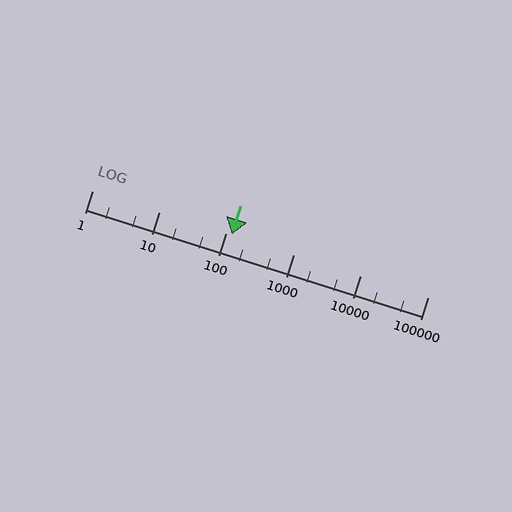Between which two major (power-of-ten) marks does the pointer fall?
The pointer is between 100 and 1000.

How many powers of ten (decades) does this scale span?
The scale spans 5 decades, from 1 to 100000.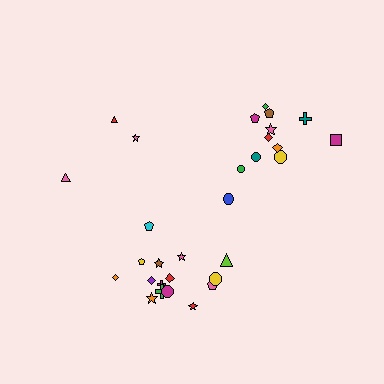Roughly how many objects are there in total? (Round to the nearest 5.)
Roughly 30 objects in total.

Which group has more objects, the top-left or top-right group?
The top-right group.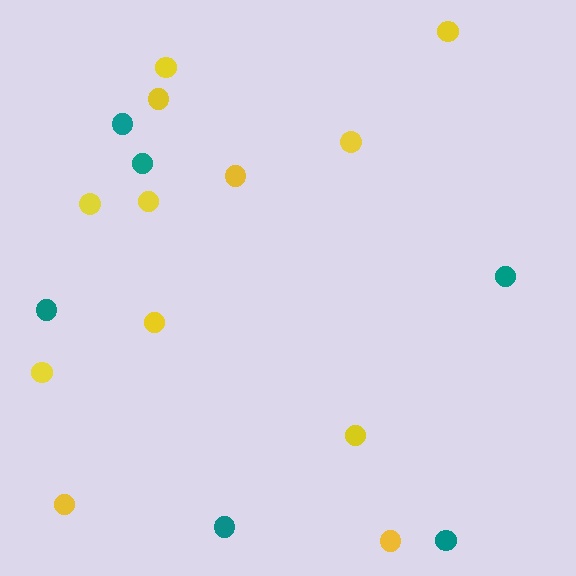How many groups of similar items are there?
There are 2 groups: one group of teal circles (6) and one group of yellow circles (12).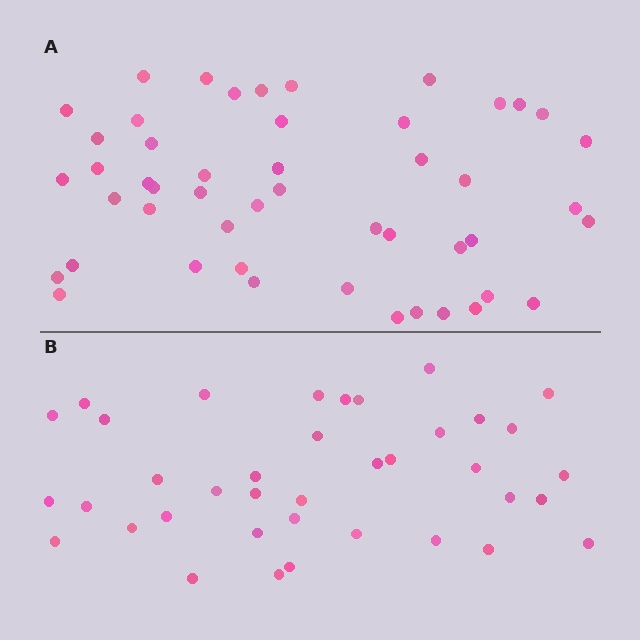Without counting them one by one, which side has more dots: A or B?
Region A (the top region) has more dots.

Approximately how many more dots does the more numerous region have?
Region A has roughly 12 or so more dots than region B.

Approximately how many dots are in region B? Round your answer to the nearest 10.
About 40 dots. (The exact count is 38, which rounds to 40.)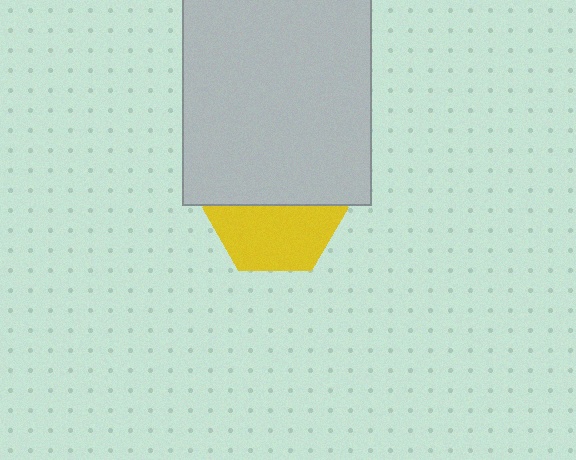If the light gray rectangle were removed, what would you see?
You would see the complete yellow hexagon.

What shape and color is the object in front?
The object in front is a light gray rectangle.